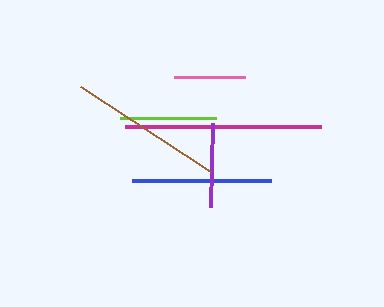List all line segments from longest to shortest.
From longest to shortest: magenta, brown, blue, lime, purple, pink.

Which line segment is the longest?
The magenta line is the longest at approximately 195 pixels.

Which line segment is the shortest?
The pink line is the shortest at approximately 72 pixels.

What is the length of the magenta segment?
The magenta segment is approximately 195 pixels long.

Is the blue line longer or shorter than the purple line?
The blue line is longer than the purple line.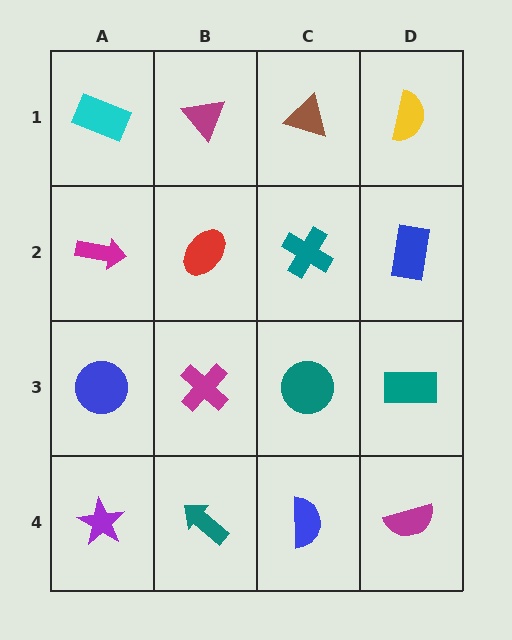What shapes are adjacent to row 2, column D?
A yellow semicircle (row 1, column D), a teal rectangle (row 3, column D), a teal cross (row 2, column C).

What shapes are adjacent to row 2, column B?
A magenta triangle (row 1, column B), a magenta cross (row 3, column B), a magenta arrow (row 2, column A), a teal cross (row 2, column C).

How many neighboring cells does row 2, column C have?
4.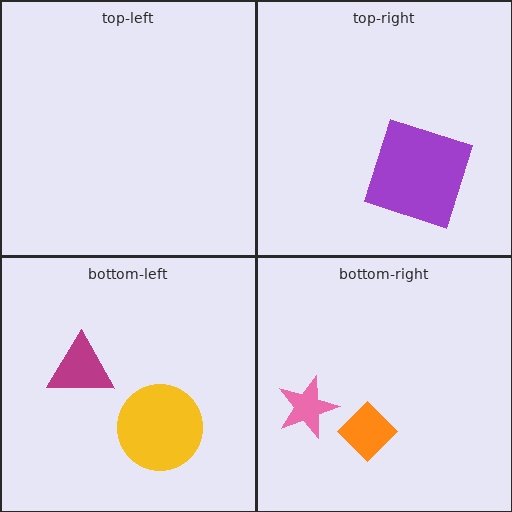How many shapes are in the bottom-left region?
2.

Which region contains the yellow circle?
The bottom-left region.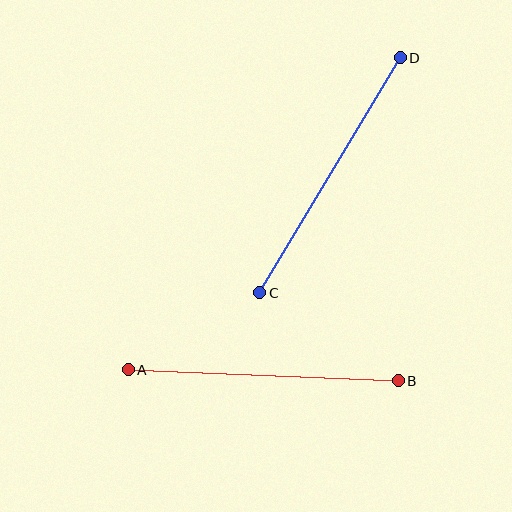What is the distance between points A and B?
The distance is approximately 270 pixels.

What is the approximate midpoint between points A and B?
The midpoint is at approximately (263, 375) pixels.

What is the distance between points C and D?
The distance is approximately 274 pixels.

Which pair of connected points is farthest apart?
Points C and D are farthest apart.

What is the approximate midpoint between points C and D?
The midpoint is at approximately (330, 175) pixels.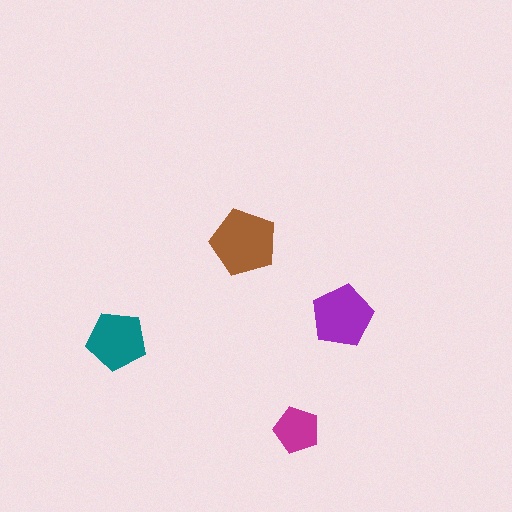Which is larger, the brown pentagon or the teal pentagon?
The brown one.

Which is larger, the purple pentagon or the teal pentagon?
The purple one.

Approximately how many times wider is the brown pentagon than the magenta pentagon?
About 1.5 times wider.